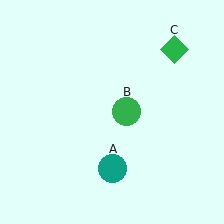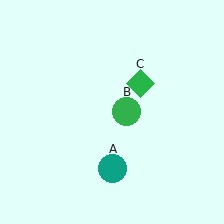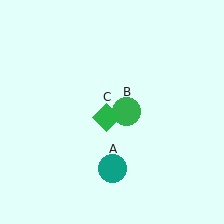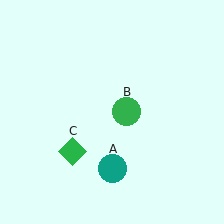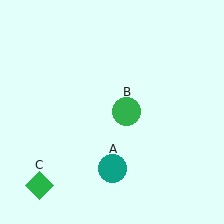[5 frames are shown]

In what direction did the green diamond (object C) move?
The green diamond (object C) moved down and to the left.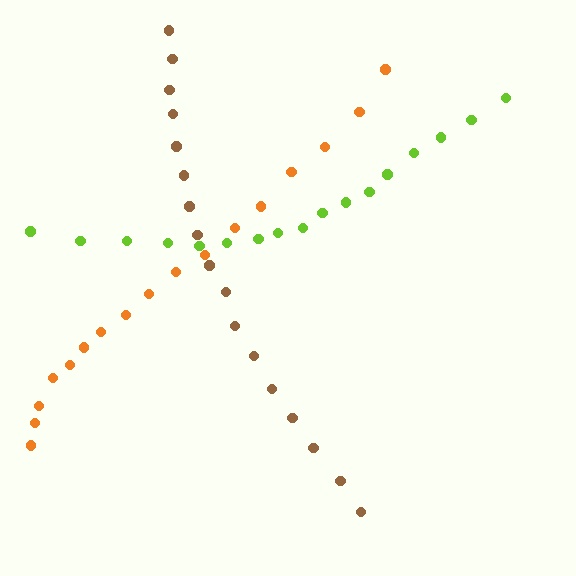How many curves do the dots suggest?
There are 3 distinct paths.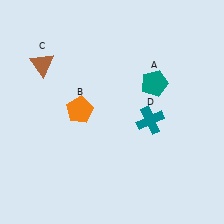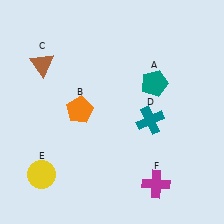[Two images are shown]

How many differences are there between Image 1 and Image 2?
There are 2 differences between the two images.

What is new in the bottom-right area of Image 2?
A magenta cross (F) was added in the bottom-right area of Image 2.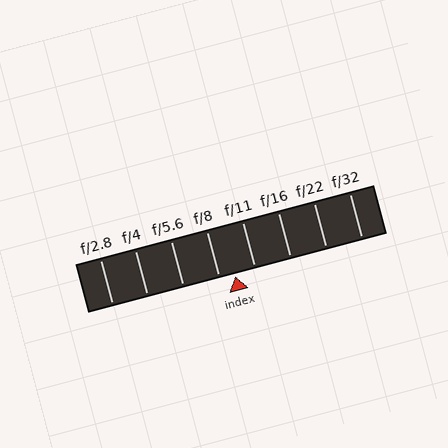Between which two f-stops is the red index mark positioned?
The index mark is between f/8 and f/11.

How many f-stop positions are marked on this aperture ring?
There are 8 f-stop positions marked.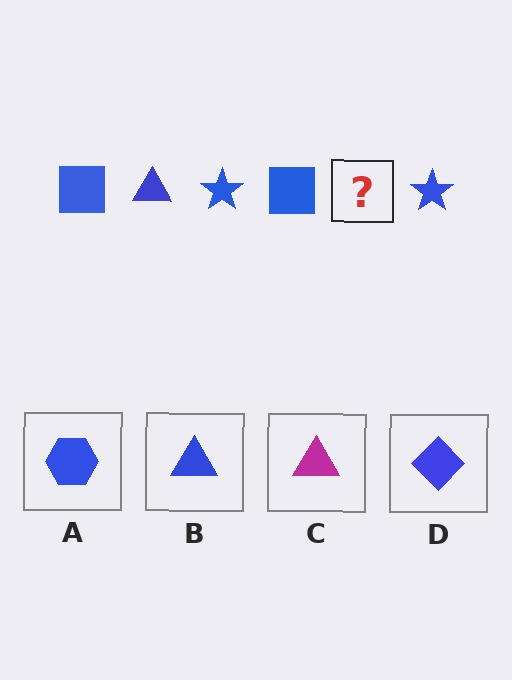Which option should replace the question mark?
Option B.